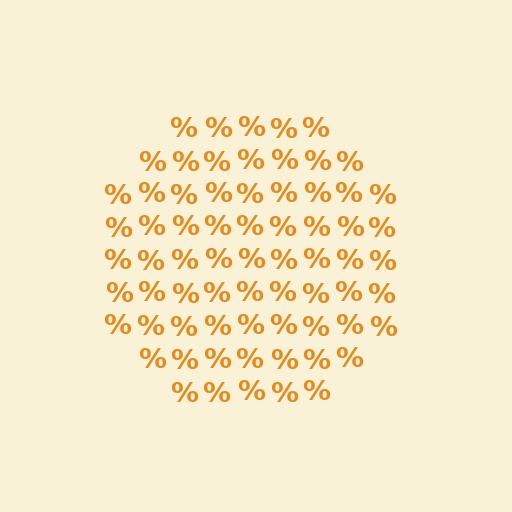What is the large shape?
The large shape is a circle.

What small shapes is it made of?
It is made of small percent signs.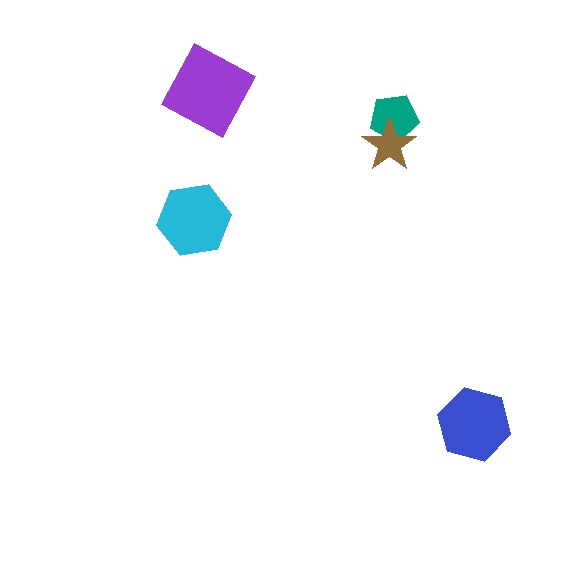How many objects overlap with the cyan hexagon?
0 objects overlap with the cyan hexagon.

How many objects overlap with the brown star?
1 object overlaps with the brown star.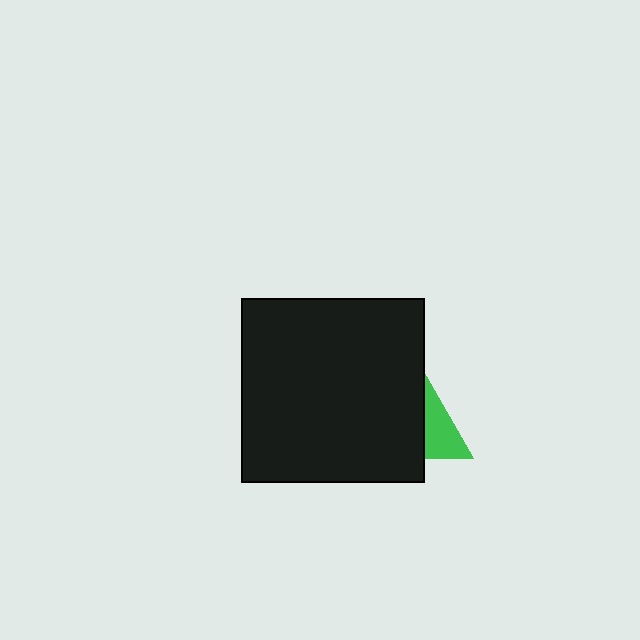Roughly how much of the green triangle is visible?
A small part of it is visible (roughly 38%).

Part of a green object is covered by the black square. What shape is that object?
It is a triangle.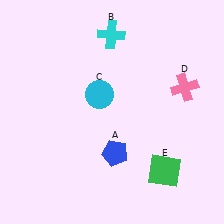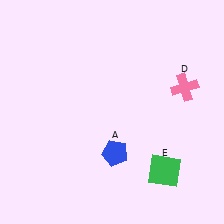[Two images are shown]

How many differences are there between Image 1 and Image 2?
There are 2 differences between the two images.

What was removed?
The cyan cross (B), the cyan circle (C) were removed in Image 2.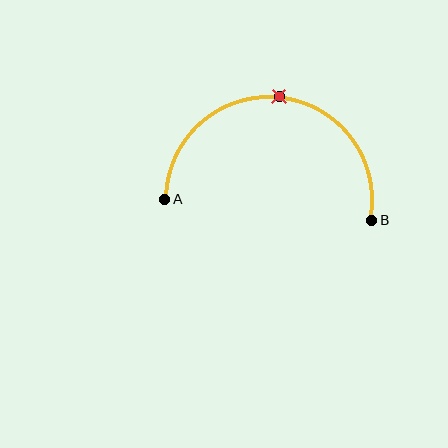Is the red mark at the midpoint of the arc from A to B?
Yes. The red mark lies on the arc at equal arc-length from both A and B — it is the arc midpoint.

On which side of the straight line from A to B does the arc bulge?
The arc bulges above the straight line connecting A and B.